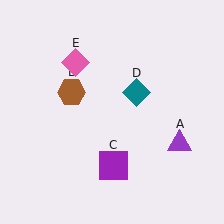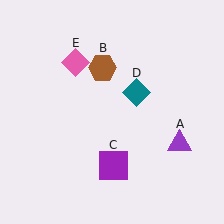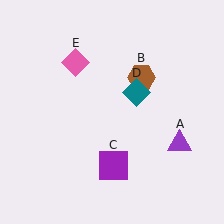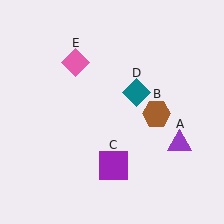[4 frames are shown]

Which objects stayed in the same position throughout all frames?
Purple triangle (object A) and purple square (object C) and teal diamond (object D) and pink diamond (object E) remained stationary.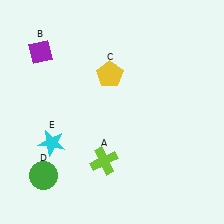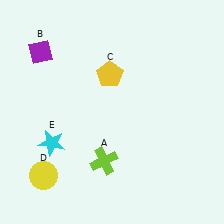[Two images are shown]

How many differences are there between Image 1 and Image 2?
There is 1 difference between the two images.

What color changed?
The circle (D) changed from green in Image 1 to yellow in Image 2.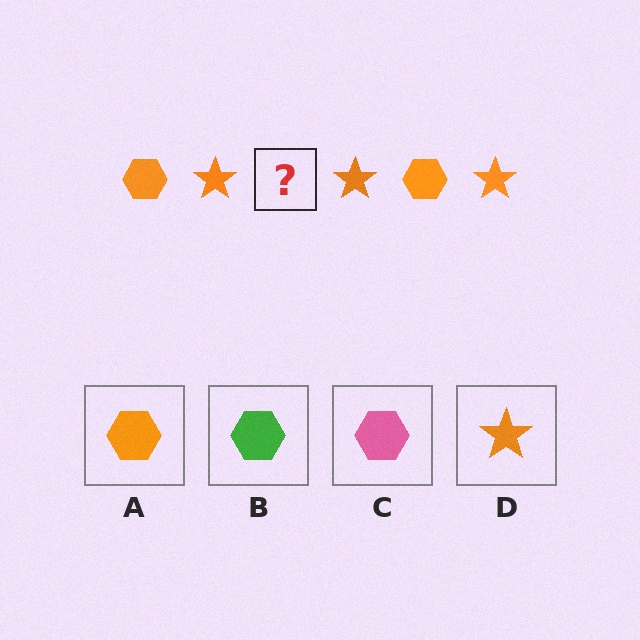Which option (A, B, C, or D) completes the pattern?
A.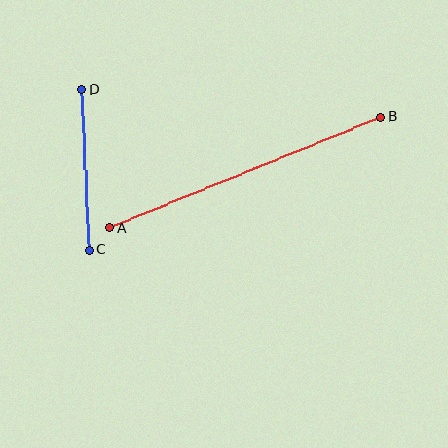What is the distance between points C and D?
The distance is approximately 161 pixels.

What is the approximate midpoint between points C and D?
The midpoint is at approximately (85, 170) pixels.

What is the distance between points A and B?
The distance is approximately 293 pixels.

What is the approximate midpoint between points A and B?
The midpoint is at approximately (245, 173) pixels.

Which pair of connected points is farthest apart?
Points A and B are farthest apart.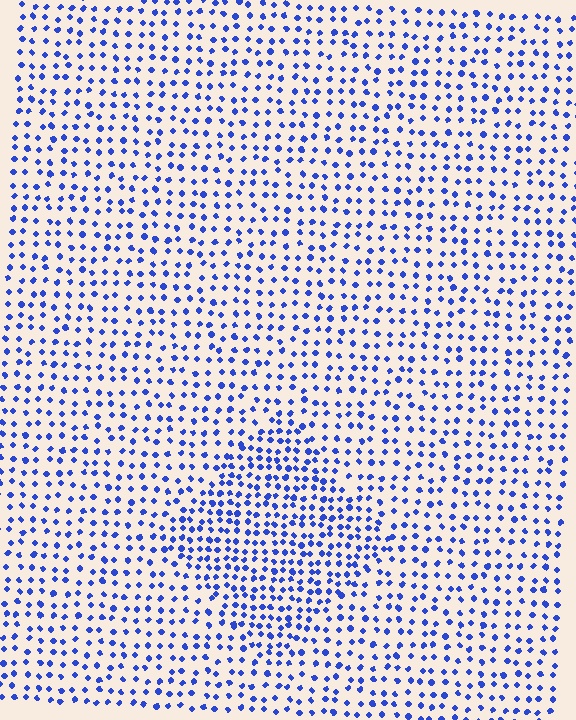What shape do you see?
I see a diamond.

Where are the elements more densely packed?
The elements are more densely packed inside the diamond boundary.